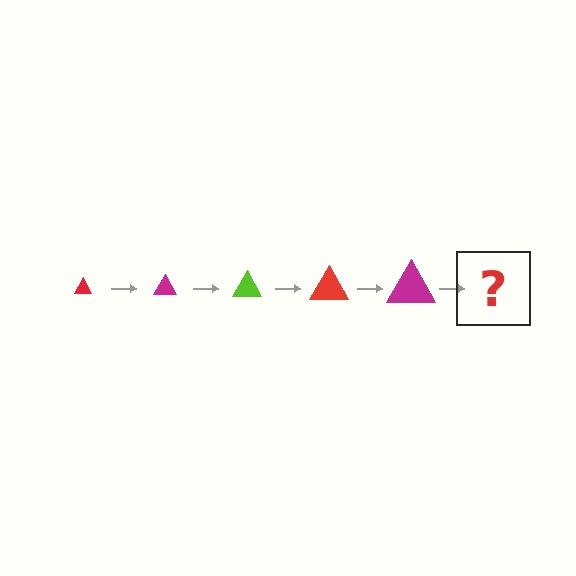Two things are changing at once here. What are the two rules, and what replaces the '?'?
The two rules are that the triangle grows larger each step and the color cycles through red, magenta, and lime. The '?' should be a lime triangle, larger than the previous one.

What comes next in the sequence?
The next element should be a lime triangle, larger than the previous one.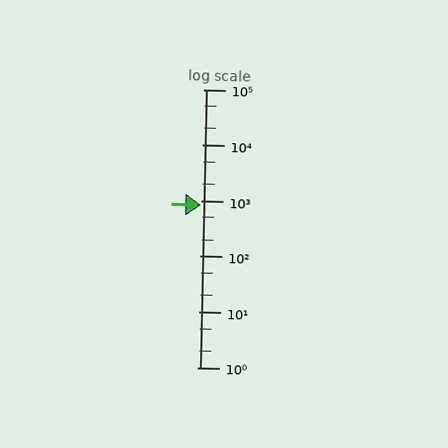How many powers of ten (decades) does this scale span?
The scale spans 5 decades, from 1 to 100000.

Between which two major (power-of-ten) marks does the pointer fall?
The pointer is between 100 and 1000.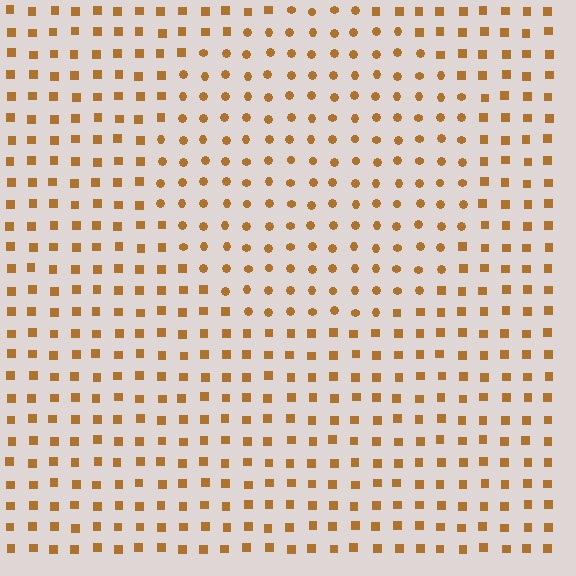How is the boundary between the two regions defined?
The boundary is defined by a change in element shape: circles inside vs. squares outside. All elements share the same color and spacing.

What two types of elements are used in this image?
The image uses circles inside the circle region and squares outside it.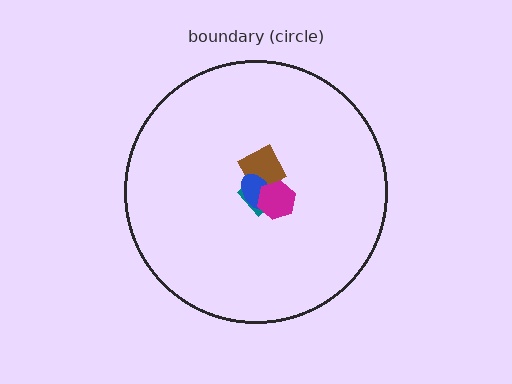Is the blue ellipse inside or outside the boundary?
Inside.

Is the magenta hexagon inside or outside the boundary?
Inside.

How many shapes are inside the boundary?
4 inside, 0 outside.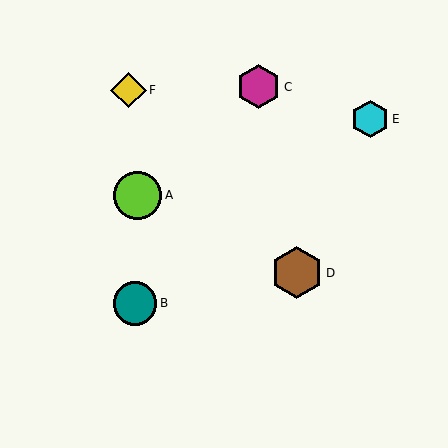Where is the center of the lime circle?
The center of the lime circle is at (137, 195).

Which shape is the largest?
The brown hexagon (labeled D) is the largest.